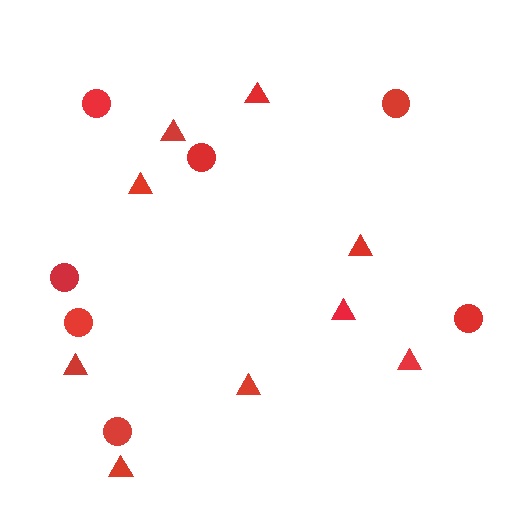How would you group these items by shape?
There are 2 groups: one group of circles (7) and one group of triangles (9).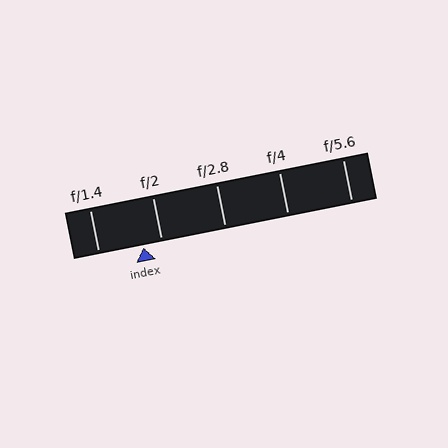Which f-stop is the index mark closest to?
The index mark is closest to f/2.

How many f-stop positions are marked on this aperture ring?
There are 5 f-stop positions marked.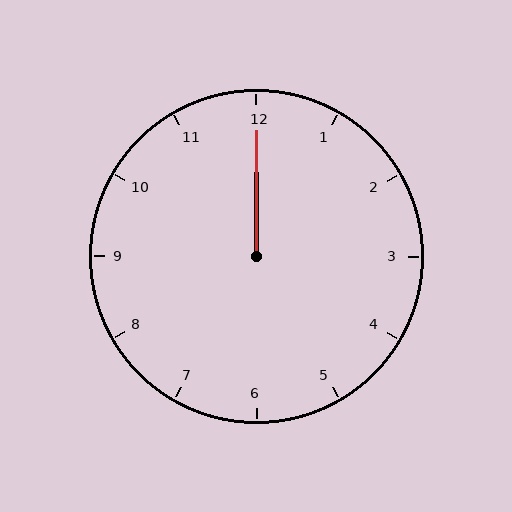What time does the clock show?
12:00.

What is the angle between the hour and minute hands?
Approximately 0 degrees.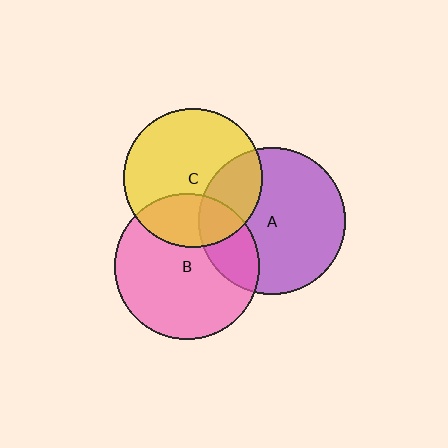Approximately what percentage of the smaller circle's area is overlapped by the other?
Approximately 25%.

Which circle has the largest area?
Circle A (purple).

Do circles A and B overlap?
Yes.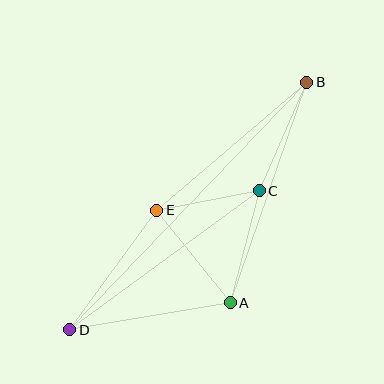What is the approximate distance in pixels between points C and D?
The distance between C and D is approximately 235 pixels.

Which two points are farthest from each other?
Points B and D are farthest from each other.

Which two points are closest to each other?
Points C and E are closest to each other.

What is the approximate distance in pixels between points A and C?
The distance between A and C is approximately 115 pixels.